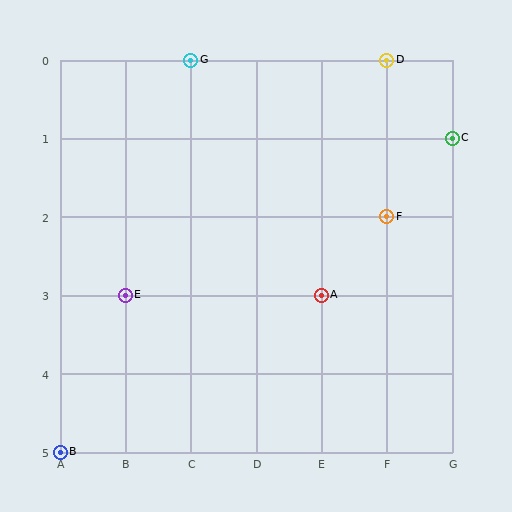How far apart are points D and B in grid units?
Points D and B are 5 columns and 5 rows apart (about 7.1 grid units diagonally).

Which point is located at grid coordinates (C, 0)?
Point G is at (C, 0).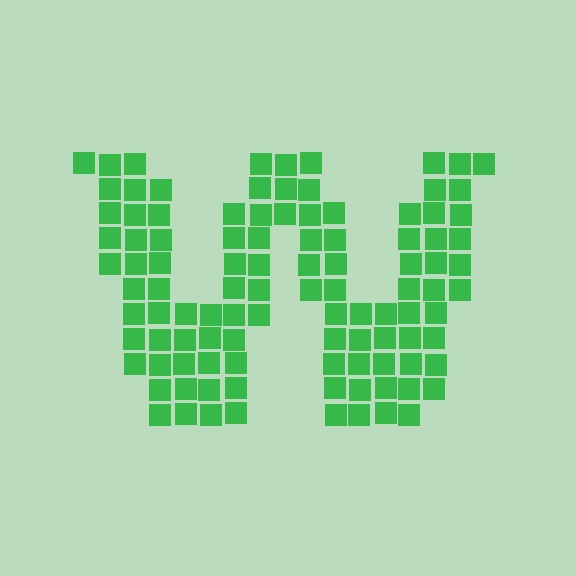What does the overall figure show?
The overall figure shows the letter W.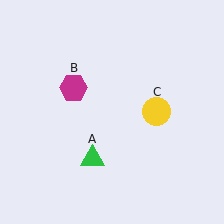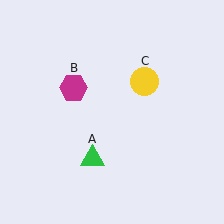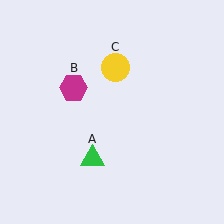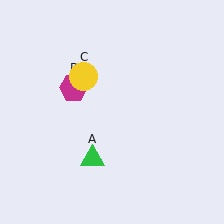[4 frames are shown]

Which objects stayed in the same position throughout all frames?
Green triangle (object A) and magenta hexagon (object B) remained stationary.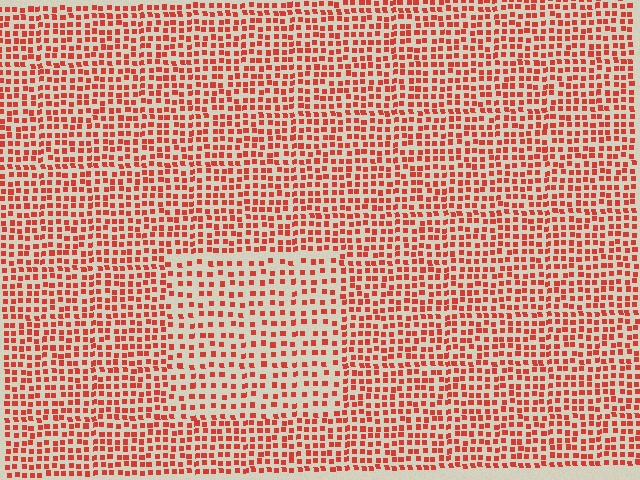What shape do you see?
I see a rectangle.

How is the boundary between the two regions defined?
The boundary is defined by a change in element density (approximately 1.7x ratio). All elements are the same color, size, and shape.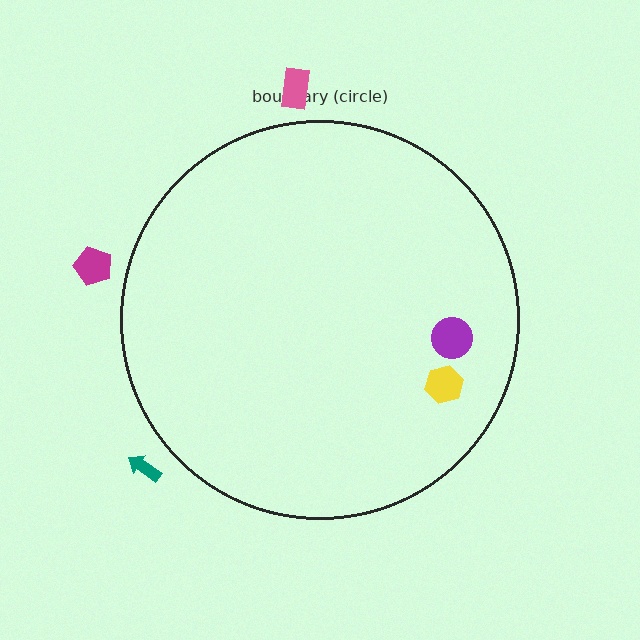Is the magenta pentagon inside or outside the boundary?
Outside.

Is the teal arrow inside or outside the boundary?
Outside.